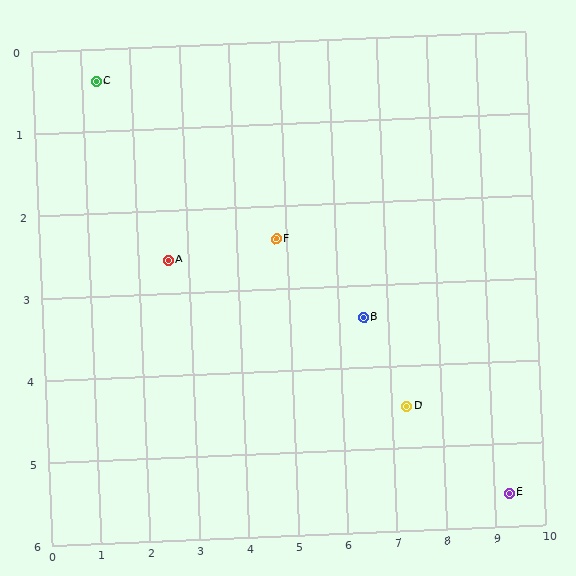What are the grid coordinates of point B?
Point B is at approximately (6.5, 3.4).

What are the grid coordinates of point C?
Point C is at approximately (1.3, 0.4).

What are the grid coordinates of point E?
Point E is at approximately (9.3, 5.6).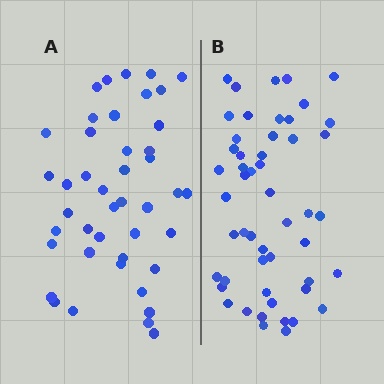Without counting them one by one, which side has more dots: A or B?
Region B (the right region) has more dots.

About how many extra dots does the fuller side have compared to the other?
Region B has roughly 8 or so more dots than region A.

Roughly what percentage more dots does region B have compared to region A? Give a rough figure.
About 20% more.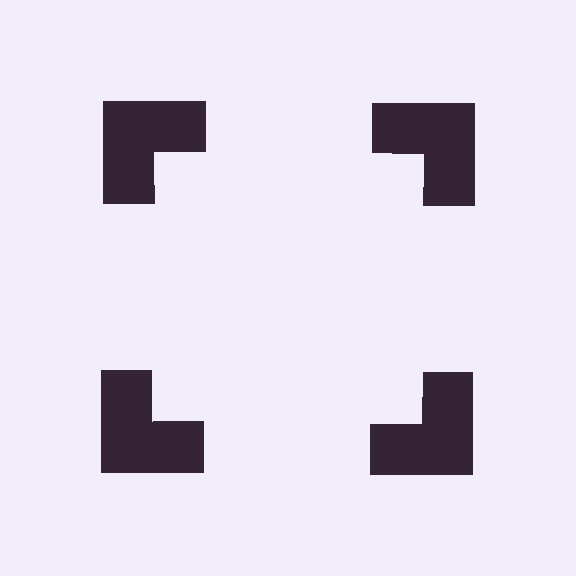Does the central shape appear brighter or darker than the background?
It typically appears slightly brighter than the background, even though no actual brightness change is drawn.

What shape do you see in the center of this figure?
An illusory square — its edges are inferred from the aligned wedge cuts in the notched squares, not physically drawn.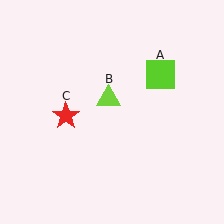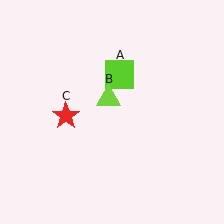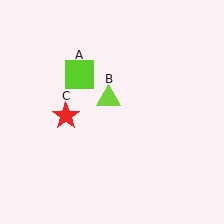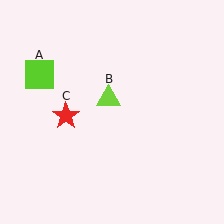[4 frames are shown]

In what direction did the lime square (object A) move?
The lime square (object A) moved left.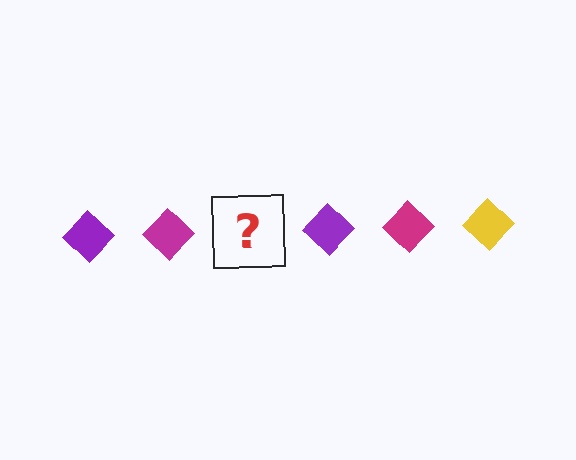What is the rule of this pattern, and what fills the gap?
The rule is that the pattern cycles through purple, magenta, yellow diamonds. The gap should be filled with a yellow diamond.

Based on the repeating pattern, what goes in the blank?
The blank should be a yellow diamond.